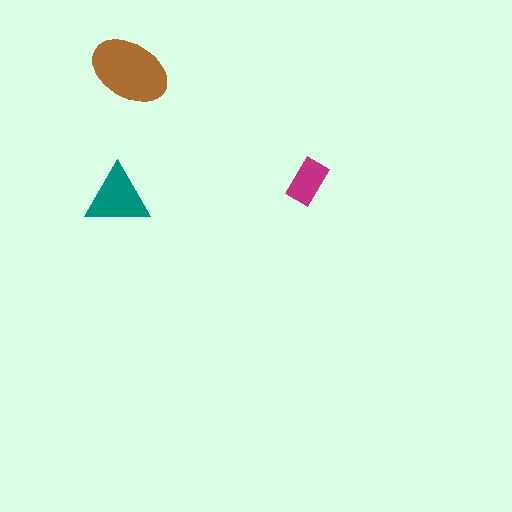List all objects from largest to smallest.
The brown ellipse, the teal triangle, the magenta rectangle.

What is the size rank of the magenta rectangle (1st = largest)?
3rd.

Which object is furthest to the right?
The magenta rectangle is rightmost.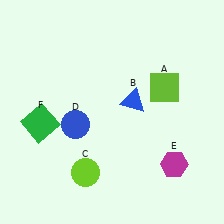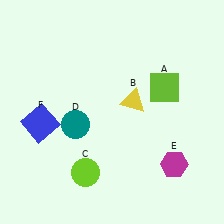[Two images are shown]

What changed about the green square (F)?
In Image 1, F is green. In Image 2, it changed to blue.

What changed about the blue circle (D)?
In Image 1, D is blue. In Image 2, it changed to teal.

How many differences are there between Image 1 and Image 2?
There are 3 differences between the two images.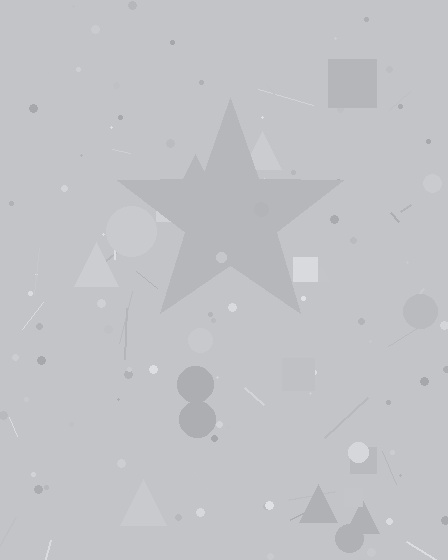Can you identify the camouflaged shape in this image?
The camouflaged shape is a star.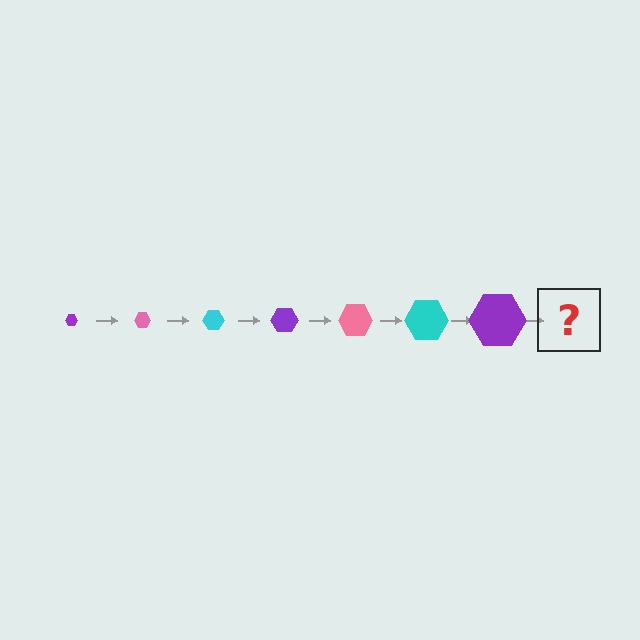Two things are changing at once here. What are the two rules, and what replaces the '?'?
The two rules are that the hexagon grows larger each step and the color cycles through purple, pink, and cyan. The '?' should be a pink hexagon, larger than the previous one.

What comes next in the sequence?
The next element should be a pink hexagon, larger than the previous one.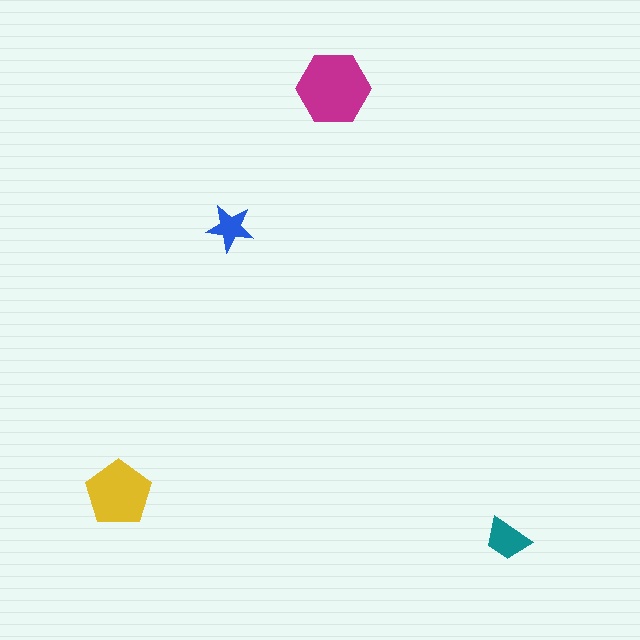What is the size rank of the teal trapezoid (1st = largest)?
3rd.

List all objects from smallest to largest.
The blue star, the teal trapezoid, the yellow pentagon, the magenta hexagon.